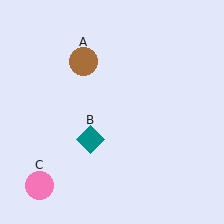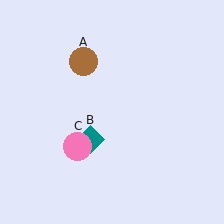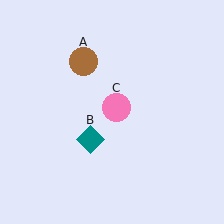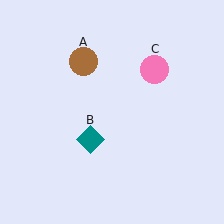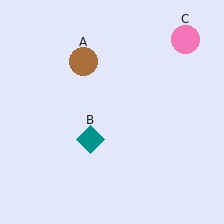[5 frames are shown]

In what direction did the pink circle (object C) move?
The pink circle (object C) moved up and to the right.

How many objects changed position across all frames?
1 object changed position: pink circle (object C).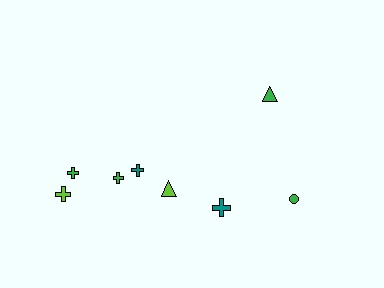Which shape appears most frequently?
Cross, with 5 objects.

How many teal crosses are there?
There are 2 teal crosses.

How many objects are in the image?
There are 8 objects.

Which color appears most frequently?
Green, with 4 objects.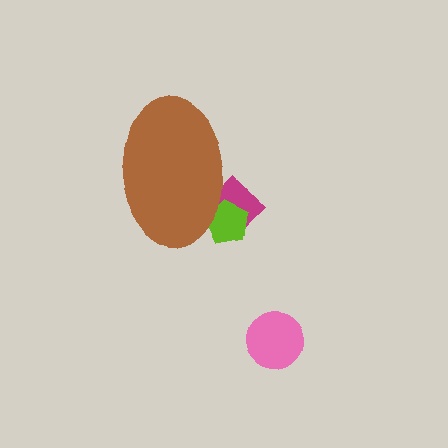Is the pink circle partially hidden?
No, the pink circle is fully visible.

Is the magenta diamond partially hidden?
Yes, the magenta diamond is partially hidden behind the brown ellipse.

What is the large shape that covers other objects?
A brown ellipse.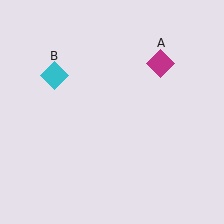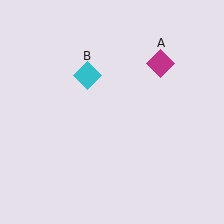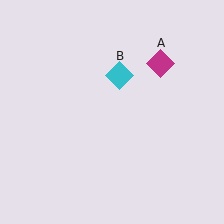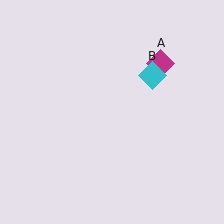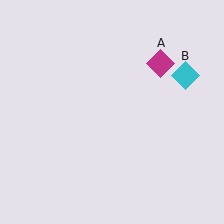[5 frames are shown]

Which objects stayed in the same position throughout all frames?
Magenta diamond (object A) remained stationary.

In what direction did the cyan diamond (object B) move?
The cyan diamond (object B) moved right.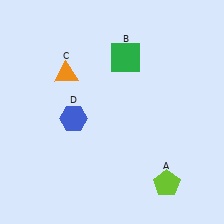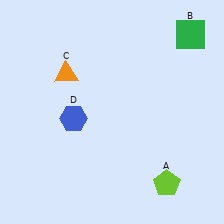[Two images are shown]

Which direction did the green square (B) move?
The green square (B) moved right.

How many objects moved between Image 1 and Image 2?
1 object moved between the two images.